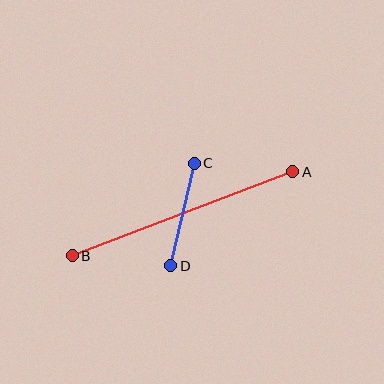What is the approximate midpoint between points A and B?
The midpoint is at approximately (183, 214) pixels.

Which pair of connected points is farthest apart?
Points A and B are farthest apart.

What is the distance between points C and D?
The distance is approximately 105 pixels.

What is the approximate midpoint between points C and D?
The midpoint is at approximately (183, 214) pixels.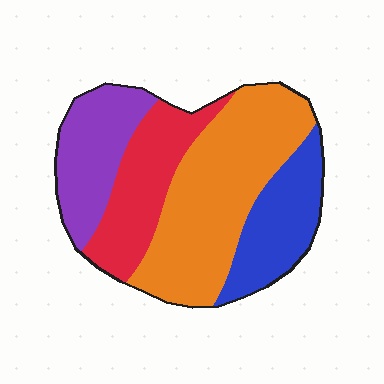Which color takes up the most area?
Orange, at roughly 40%.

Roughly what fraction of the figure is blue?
Blue covers about 20% of the figure.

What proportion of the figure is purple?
Purple takes up about one fifth (1/5) of the figure.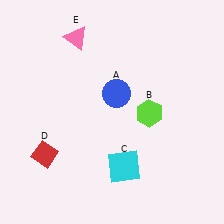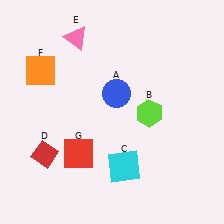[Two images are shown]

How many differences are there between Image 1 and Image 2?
There are 2 differences between the two images.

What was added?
An orange square (F), a red square (G) were added in Image 2.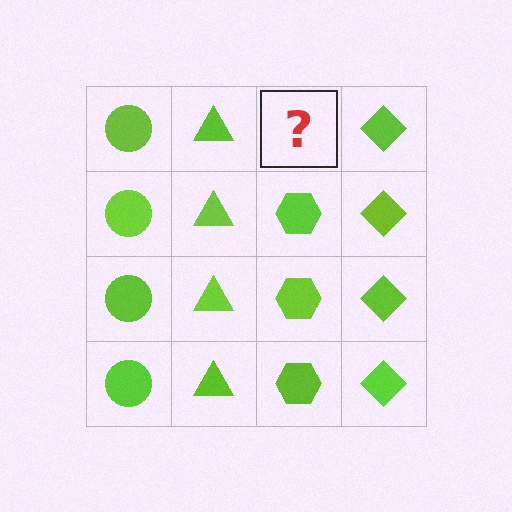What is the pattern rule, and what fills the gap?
The rule is that each column has a consistent shape. The gap should be filled with a lime hexagon.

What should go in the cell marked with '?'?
The missing cell should contain a lime hexagon.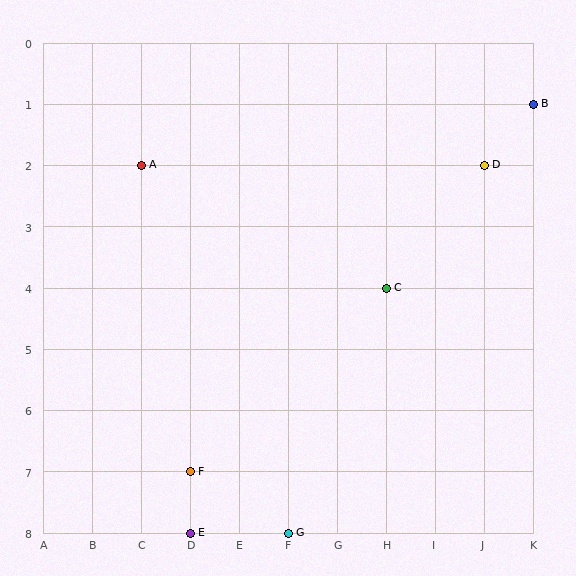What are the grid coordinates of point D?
Point D is at grid coordinates (J, 2).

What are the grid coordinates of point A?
Point A is at grid coordinates (C, 2).